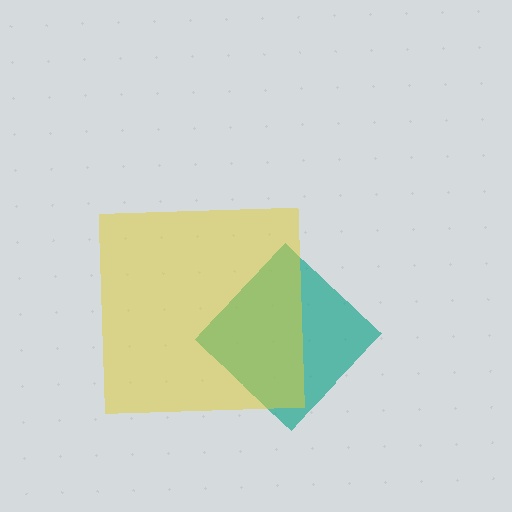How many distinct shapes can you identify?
There are 2 distinct shapes: a teal diamond, a yellow square.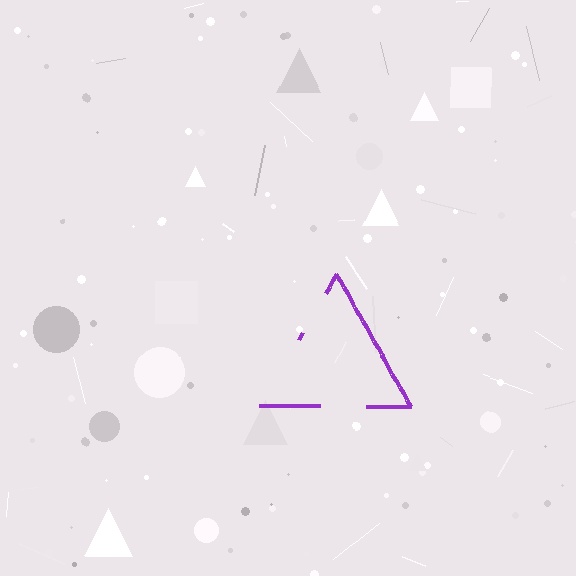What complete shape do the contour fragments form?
The contour fragments form a triangle.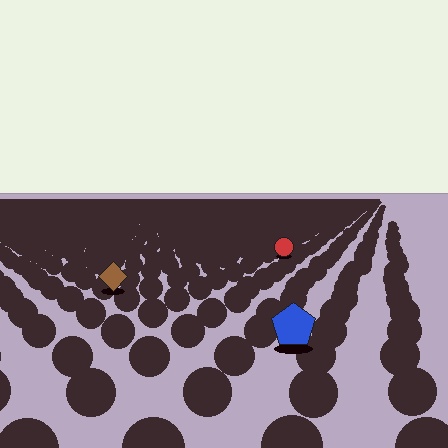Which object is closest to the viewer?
The blue pentagon is closest. The texture marks near it are larger and more spread out.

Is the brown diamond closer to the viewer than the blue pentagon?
No. The blue pentagon is closer — you can tell from the texture gradient: the ground texture is coarser near it.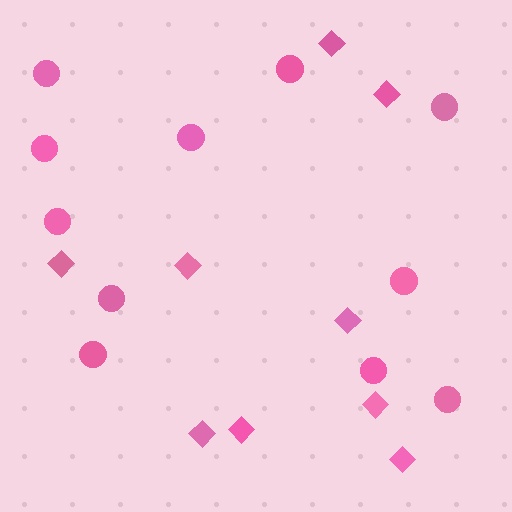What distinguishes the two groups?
There are 2 groups: one group of diamonds (9) and one group of circles (11).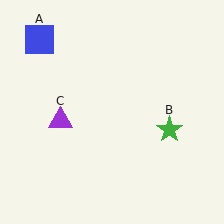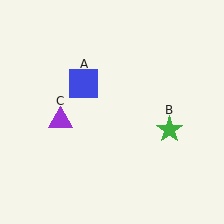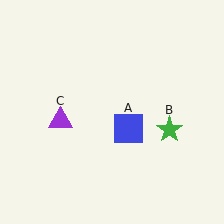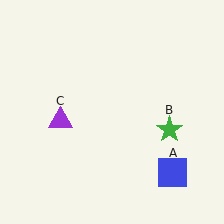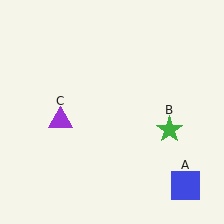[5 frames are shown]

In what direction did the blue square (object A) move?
The blue square (object A) moved down and to the right.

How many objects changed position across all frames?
1 object changed position: blue square (object A).